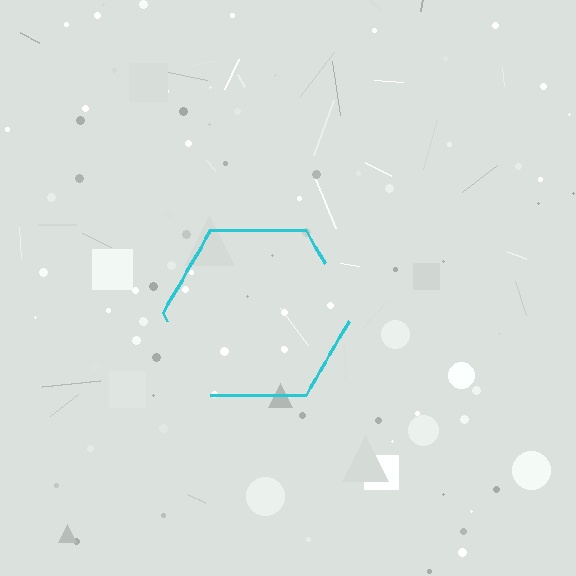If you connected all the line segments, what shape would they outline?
They would outline a hexagon.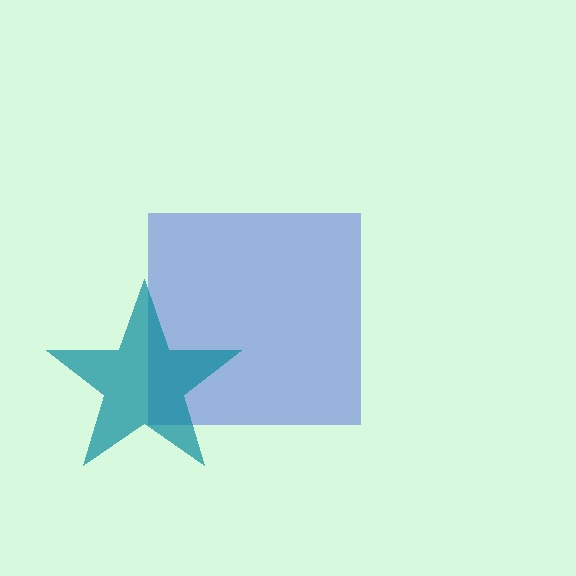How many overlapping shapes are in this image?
There are 2 overlapping shapes in the image.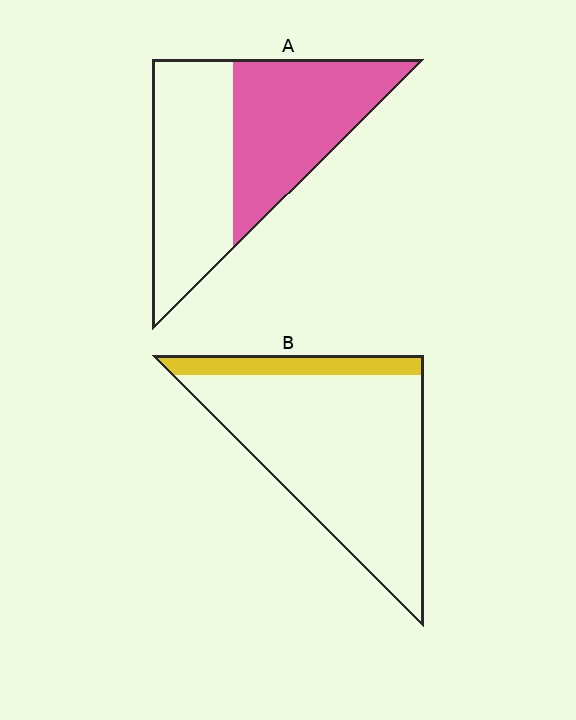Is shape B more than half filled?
No.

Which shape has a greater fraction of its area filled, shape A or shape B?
Shape A.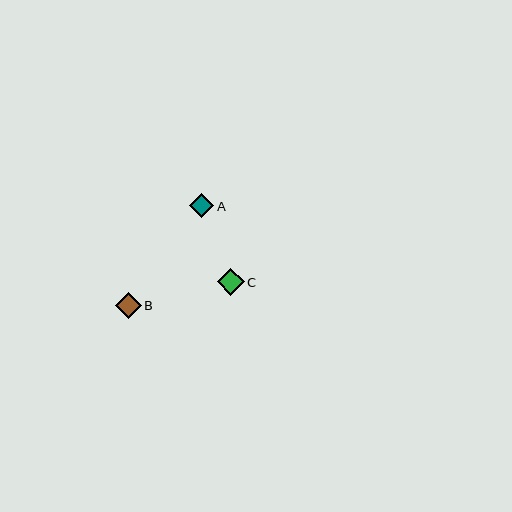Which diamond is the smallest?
Diamond A is the smallest with a size of approximately 25 pixels.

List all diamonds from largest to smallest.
From largest to smallest: C, B, A.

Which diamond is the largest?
Diamond C is the largest with a size of approximately 27 pixels.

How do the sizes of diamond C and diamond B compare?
Diamond C and diamond B are approximately the same size.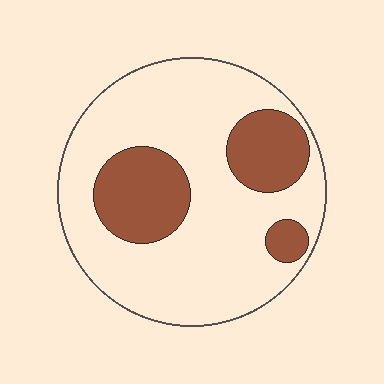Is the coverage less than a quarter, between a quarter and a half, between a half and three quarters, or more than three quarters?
Between a quarter and a half.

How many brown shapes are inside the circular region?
3.